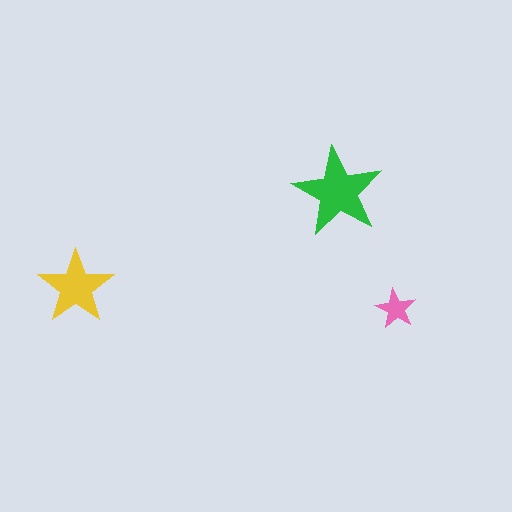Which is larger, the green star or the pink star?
The green one.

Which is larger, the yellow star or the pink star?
The yellow one.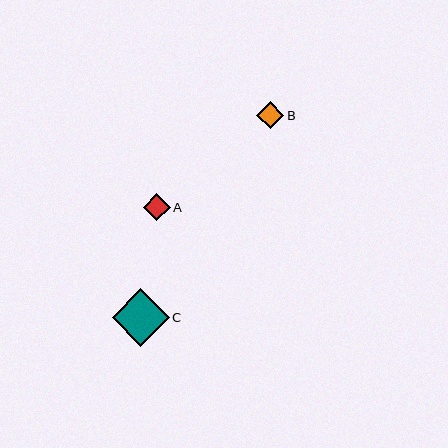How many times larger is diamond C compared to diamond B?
Diamond C is approximately 2.1 times the size of diamond B.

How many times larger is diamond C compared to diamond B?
Diamond C is approximately 2.1 times the size of diamond B.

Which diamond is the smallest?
Diamond A is the smallest with a size of approximately 27 pixels.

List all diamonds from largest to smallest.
From largest to smallest: C, B, A.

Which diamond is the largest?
Diamond C is the largest with a size of approximately 57 pixels.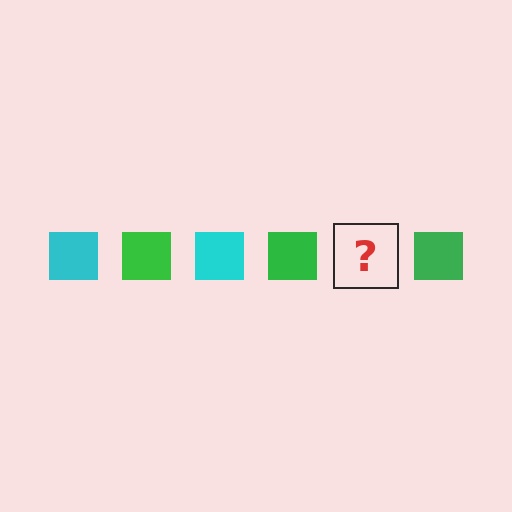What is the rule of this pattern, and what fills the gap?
The rule is that the pattern cycles through cyan, green squares. The gap should be filled with a cyan square.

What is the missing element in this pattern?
The missing element is a cyan square.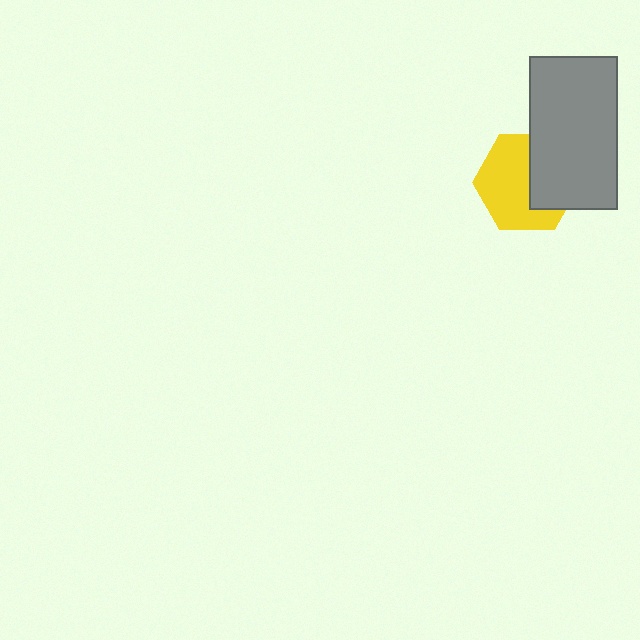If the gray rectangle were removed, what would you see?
You would see the complete yellow hexagon.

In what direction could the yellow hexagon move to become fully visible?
The yellow hexagon could move left. That would shift it out from behind the gray rectangle entirely.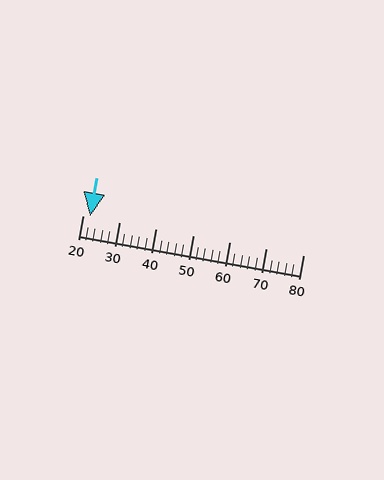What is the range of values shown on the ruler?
The ruler shows values from 20 to 80.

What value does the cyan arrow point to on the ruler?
The cyan arrow points to approximately 22.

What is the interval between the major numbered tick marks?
The major tick marks are spaced 10 units apart.